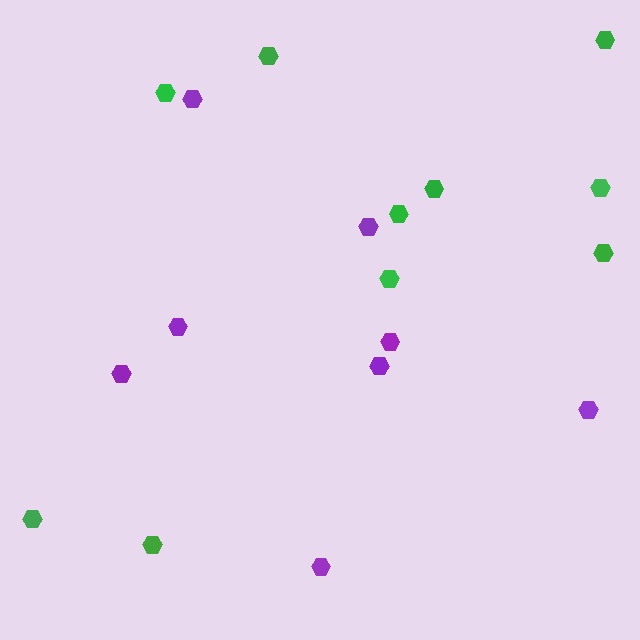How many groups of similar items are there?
There are 2 groups: one group of purple hexagons (8) and one group of green hexagons (10).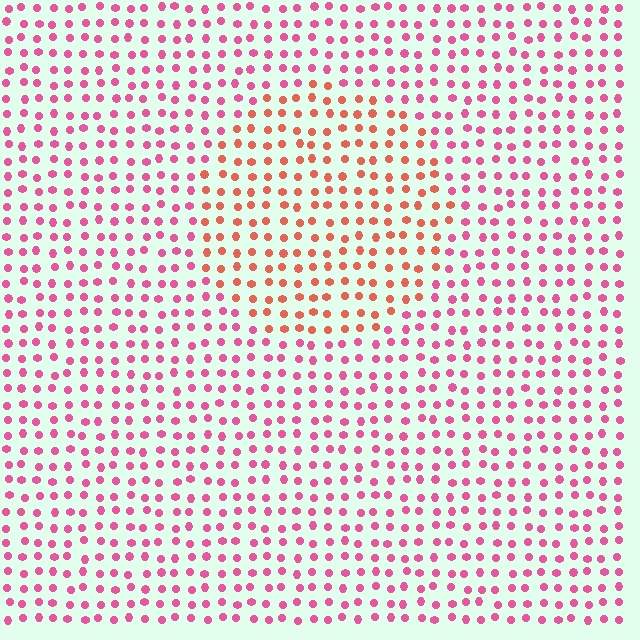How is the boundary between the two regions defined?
The boundary is defined purely by a slight shift in hue (about 36 degrees). Spacing, size, and orientation are identical on both sides.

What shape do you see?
I see a circle.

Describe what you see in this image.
The image is filled with small pink elements in a uniform arrangement. A circle-shaped region is visible where the elements are tinted to a slightly different hue, forming a subtle color boundary.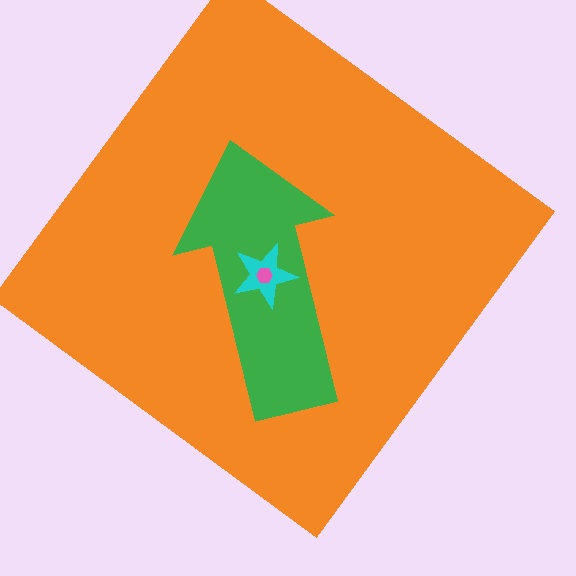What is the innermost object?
The pink hexagon.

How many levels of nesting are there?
4.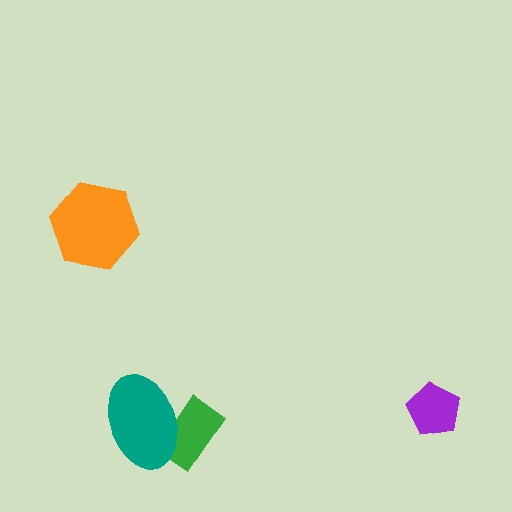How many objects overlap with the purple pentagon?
0 objects overlap with the purple pentagon.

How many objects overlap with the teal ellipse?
1 object overlaps with the teal ellipse.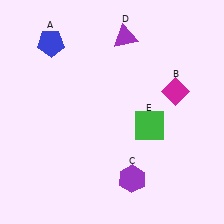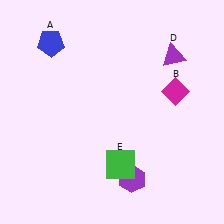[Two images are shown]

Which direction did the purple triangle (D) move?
The purple triangle (D) moved right.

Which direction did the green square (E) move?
The green square (E) moved down.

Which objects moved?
The objects that moved are: the purple triangle (D), the green square (E).